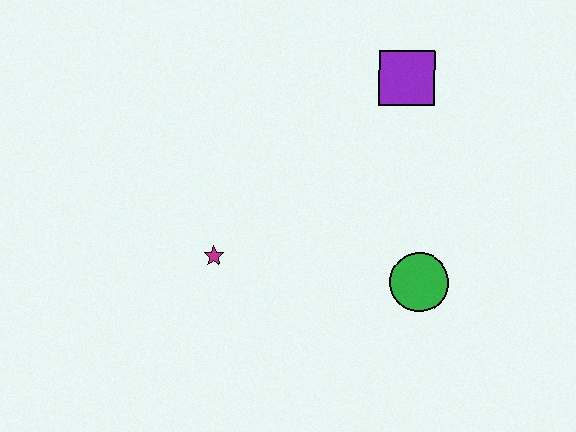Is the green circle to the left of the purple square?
No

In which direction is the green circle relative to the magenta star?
The green circle is to the right of the magenta star.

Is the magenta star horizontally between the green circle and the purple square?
No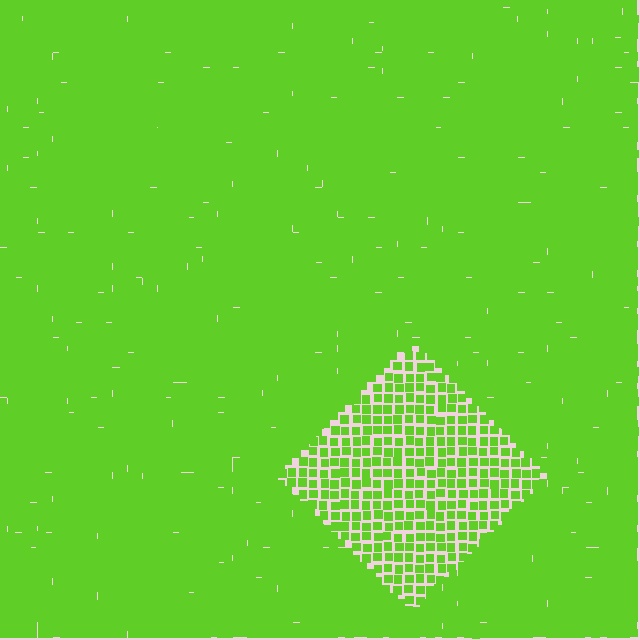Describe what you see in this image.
The image contains small lime elements arranged at two different densities. A diamond-shaped region is visible where the elements are less densely packed than the surrounding area.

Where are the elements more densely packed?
The elements are more densely packed outside the diamond boundary.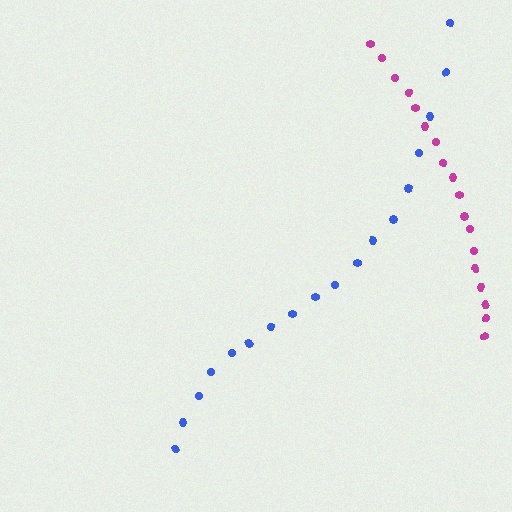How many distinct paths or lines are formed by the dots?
There are 2 distinct paths.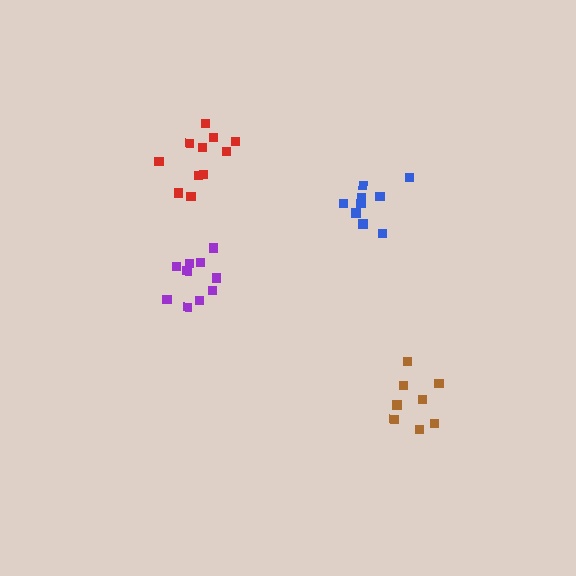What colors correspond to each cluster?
The clusters are colored: brown, purple, blue, red.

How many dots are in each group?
Group 1: 8 dots, Group 2: 10 dots, Group 3: 9 dots, Group 4: 11 dots (38 total).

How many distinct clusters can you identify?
There are 4 distinct clusters.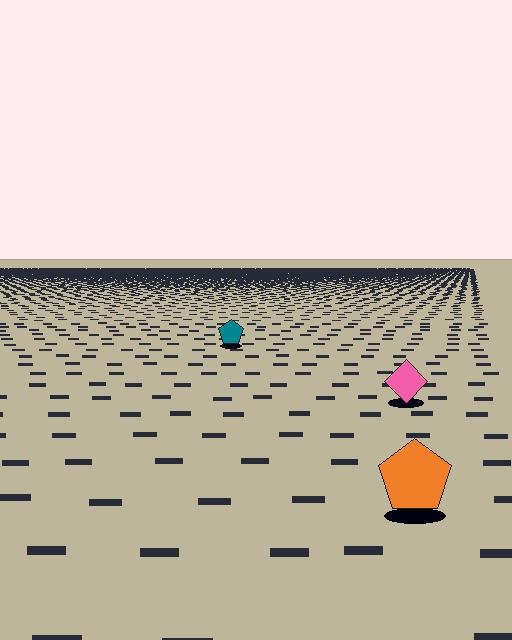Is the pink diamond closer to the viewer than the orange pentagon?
No. The orange pentagon is closer — you can tell from the texture gradient: the ground texture is coarser near it.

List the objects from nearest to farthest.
From nearest to farthest: the orange pentagon, the pink diamond, the teal pentagon.